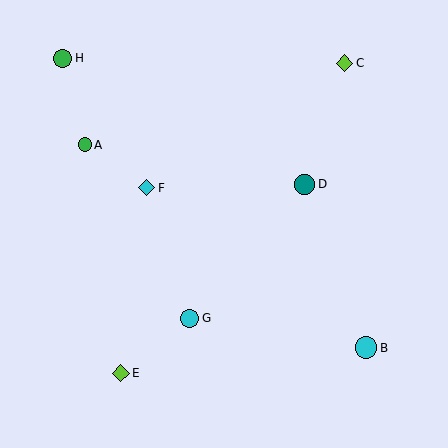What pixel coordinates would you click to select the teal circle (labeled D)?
Click at (305, 184) to select the teal circle D.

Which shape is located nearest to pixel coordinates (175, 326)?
The cyan circle (labeled G) at (190, 318) is nearest to that location.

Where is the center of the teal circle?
The center of the teal circle is at (305, 184).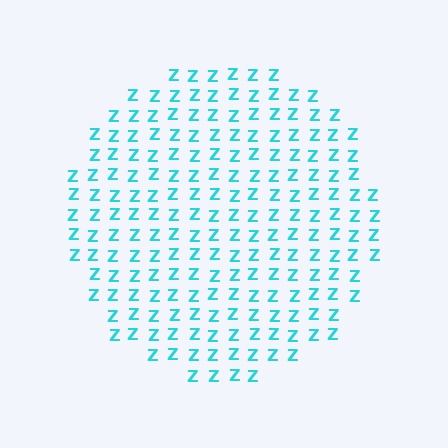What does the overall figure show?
The overall figure shows a circle.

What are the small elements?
The small elements are letter Z's.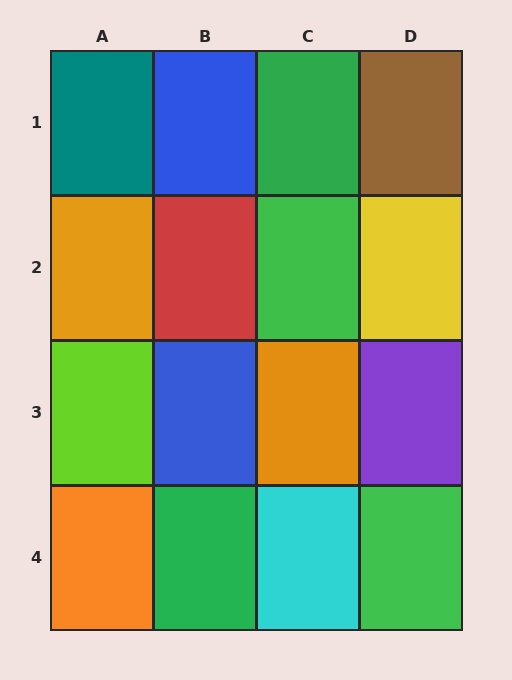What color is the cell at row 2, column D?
Yellow.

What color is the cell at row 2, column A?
Orange.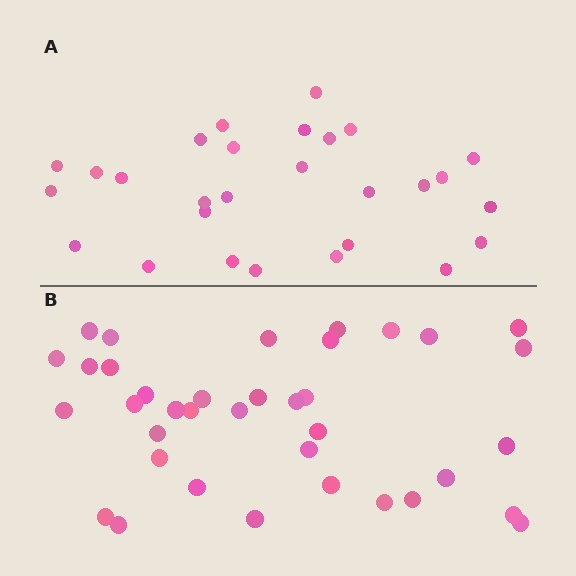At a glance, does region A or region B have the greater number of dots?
Region B (the bottom region) has more dots.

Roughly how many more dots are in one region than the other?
Region B has roughly 8 or so more dots than region A.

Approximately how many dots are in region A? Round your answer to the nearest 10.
About 30 dots. (The exact count is 28, which rounds to 30.)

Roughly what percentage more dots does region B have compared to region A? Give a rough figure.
About 30% more.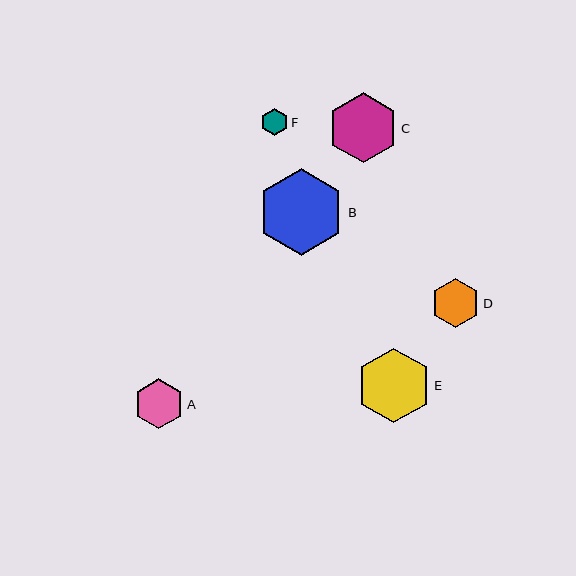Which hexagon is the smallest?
Hexagon F is the smallest with a size of approximately 27 pixels.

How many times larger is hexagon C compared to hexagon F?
Hexagon C is approximately 2.6 times the size of hexagon F.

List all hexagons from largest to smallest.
From largest to smallest: B, E, C, A, D, F.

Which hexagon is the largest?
Hexagon B is the largest with a size of approximately 86 pixels.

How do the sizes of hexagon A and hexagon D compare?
Hexagon A and hexagon D are approximately the same size.